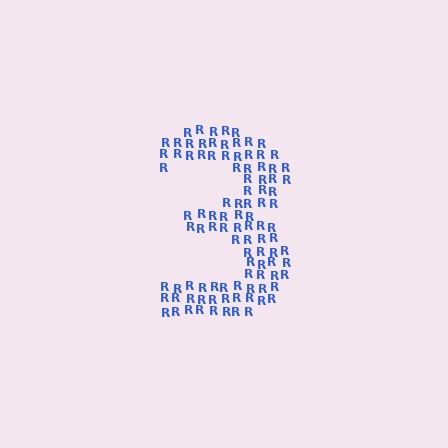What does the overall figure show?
The overall figure shows the digit 3.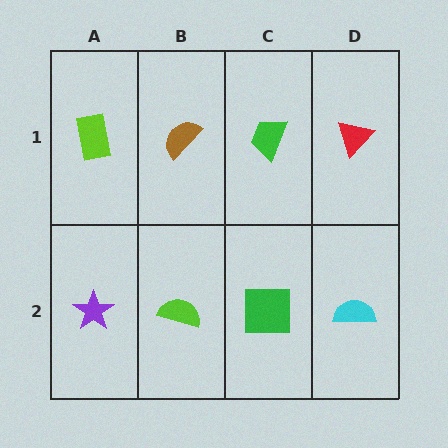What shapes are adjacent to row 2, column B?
A brown semicircle (row 1, column B), a purple star (row 2, column A), a green square (row 2, column C).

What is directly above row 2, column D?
A red triangle.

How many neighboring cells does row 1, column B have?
3.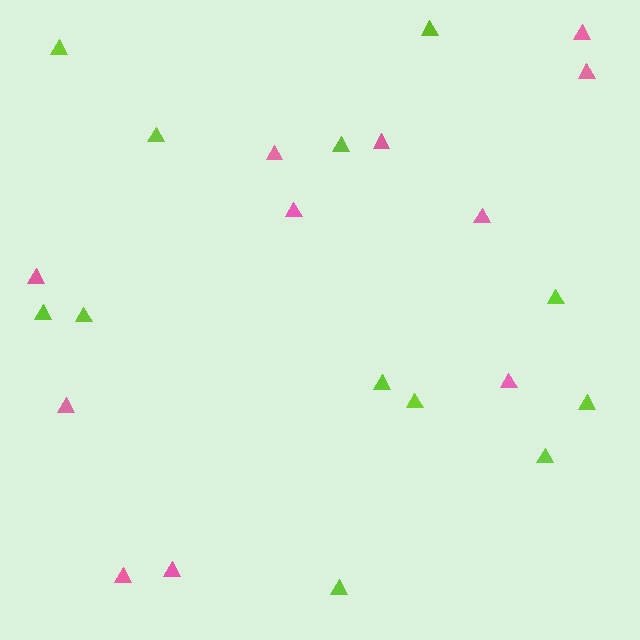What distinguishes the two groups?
There are 2 groups: one group of lime triangles (12) and one group of pink triangles (11).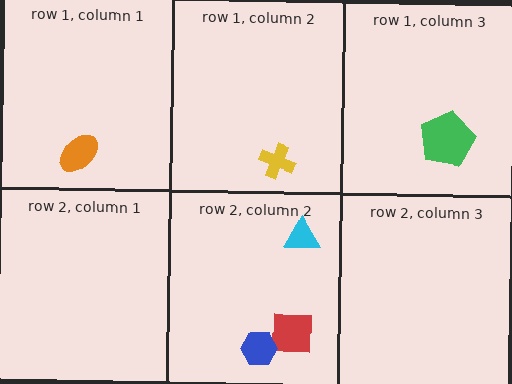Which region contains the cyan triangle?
The row 2, column 2 region.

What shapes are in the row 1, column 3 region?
The green pentagon.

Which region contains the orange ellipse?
The row 1, column 1 region.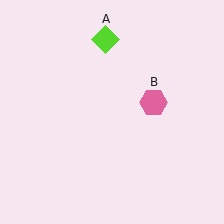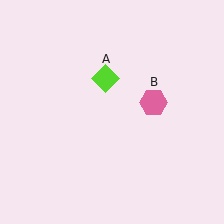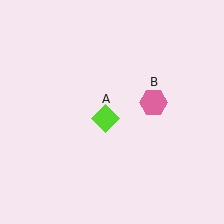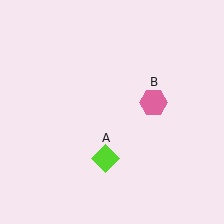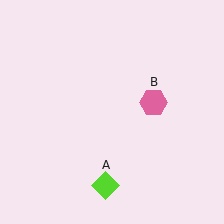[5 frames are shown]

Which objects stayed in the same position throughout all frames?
Pink hexagon (object B) remained stationary.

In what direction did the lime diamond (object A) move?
The lime diamond (object A) moved down.